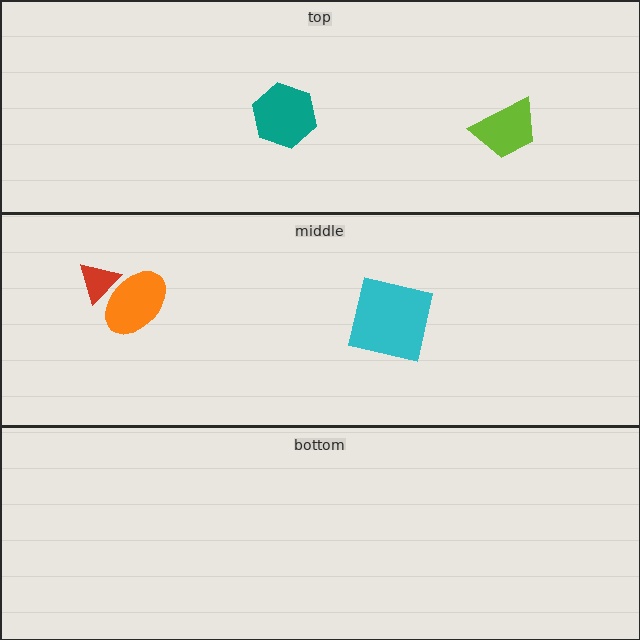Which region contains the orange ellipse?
The middle region.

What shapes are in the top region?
The lime trapezoid, the teal hexagon.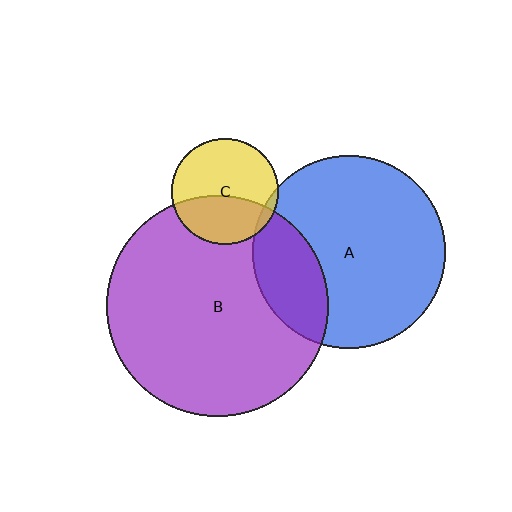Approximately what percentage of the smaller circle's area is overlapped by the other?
Approximately 25%.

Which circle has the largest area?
Circle B (purple).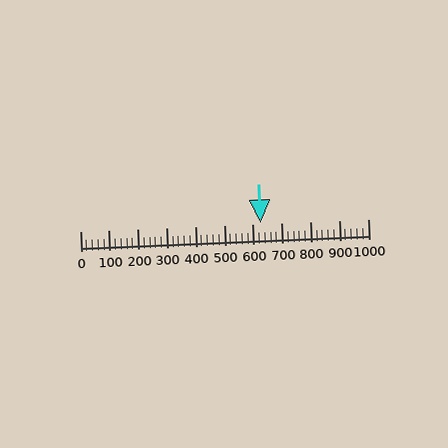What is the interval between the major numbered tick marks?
The major tick marks are spaced 100 units apart.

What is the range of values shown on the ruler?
The ruler shows values from 0 to 1000.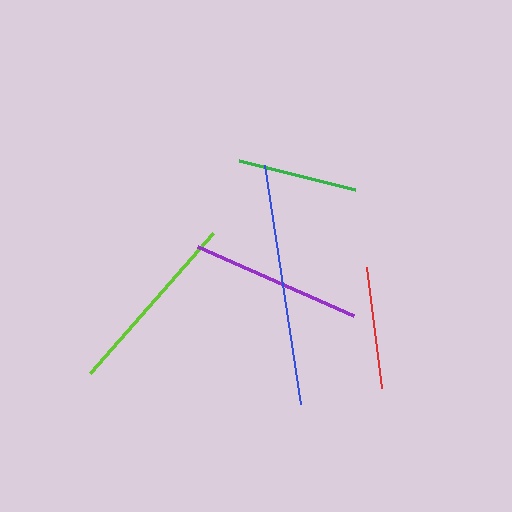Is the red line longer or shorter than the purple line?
The purple line is longer than the red line.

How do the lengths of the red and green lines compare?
The red and green lines are approximately the same length.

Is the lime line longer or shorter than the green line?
The lime line is longer than the green line.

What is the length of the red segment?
The red segment is approximately 122 pixels long.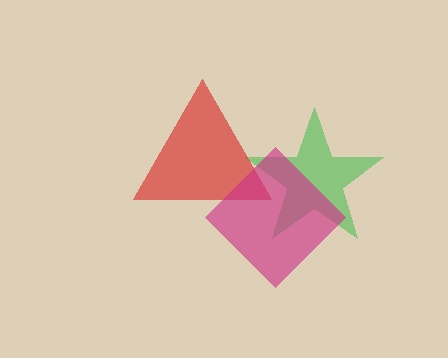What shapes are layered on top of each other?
The layered shapes are: a green star, a red triangle, a magenta diamond.